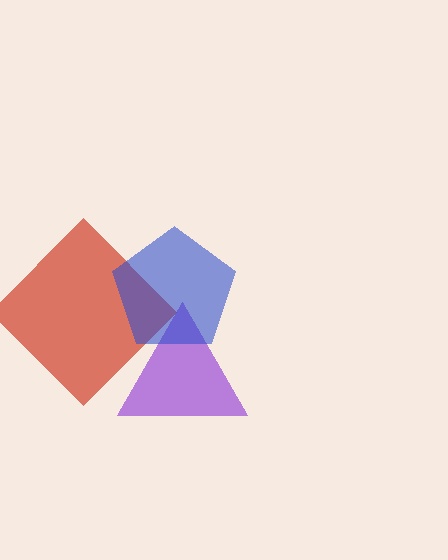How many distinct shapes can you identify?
There are 3 distinct shapes: a red diamond, a purple triangle, a blue pentagon.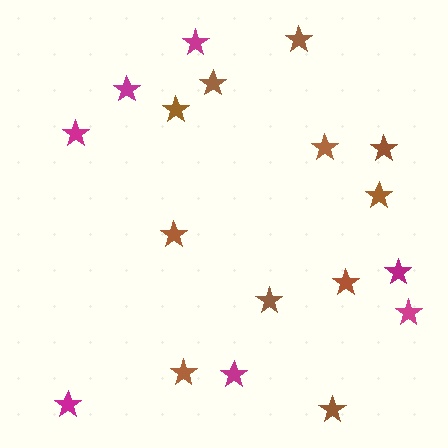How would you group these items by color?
There are 2 groups: one group of brown stars (11) and one group of magenta stars (7).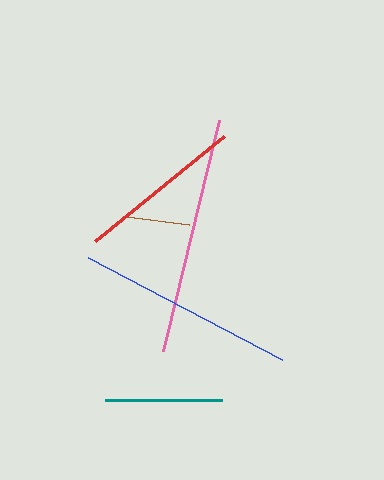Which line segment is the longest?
The pink line is the longest at approximately 238 pixels.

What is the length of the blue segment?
The blue segment is approximately 220 pixels long.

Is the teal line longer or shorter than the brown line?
The teal line is longer than the brown line.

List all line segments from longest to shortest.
From longest to shortest: pink, blue, red, teal, brown.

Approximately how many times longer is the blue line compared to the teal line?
The blue line is approximately 1.9 times the length of the teal line.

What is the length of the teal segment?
The teal segment is approximately 117 pixels long.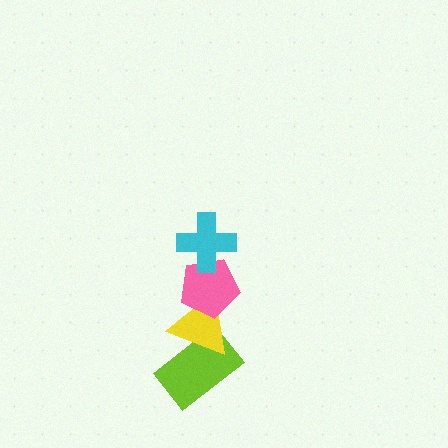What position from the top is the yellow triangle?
The yellow triangle is 3rd from the top.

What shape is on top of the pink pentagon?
The cyan cross is on top of the pink pentagon.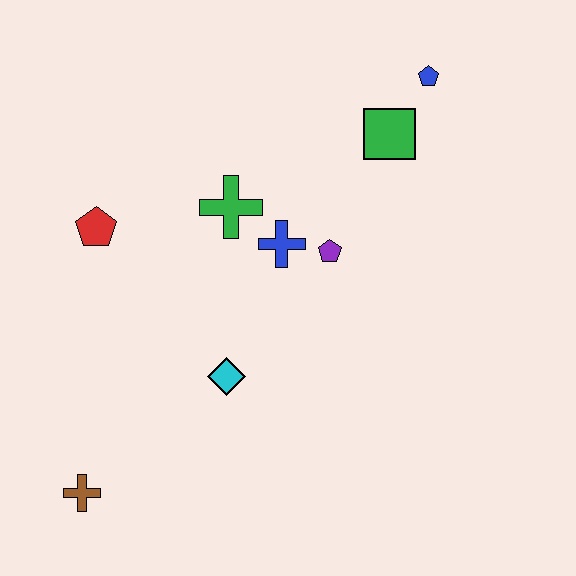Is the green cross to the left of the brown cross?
No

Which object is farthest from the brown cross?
The blue pentagon is farthest from the brown cross.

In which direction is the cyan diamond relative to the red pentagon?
The cyan diamond is below the red pentagon.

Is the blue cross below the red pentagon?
Yes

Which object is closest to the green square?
The blue pentagon is closest to the green square.